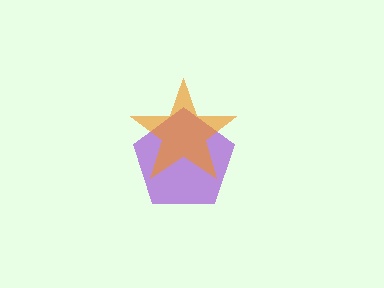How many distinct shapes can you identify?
There are 2 distinct shapes: a purple pentagon, an orange star.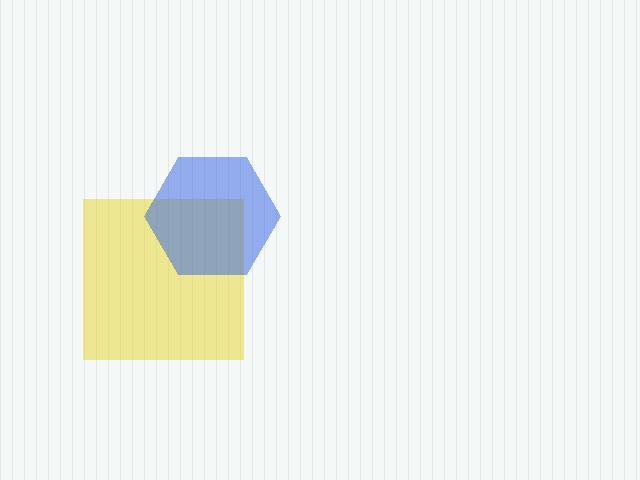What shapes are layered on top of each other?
The layered shapes are: a yellow square, a blue hexagon.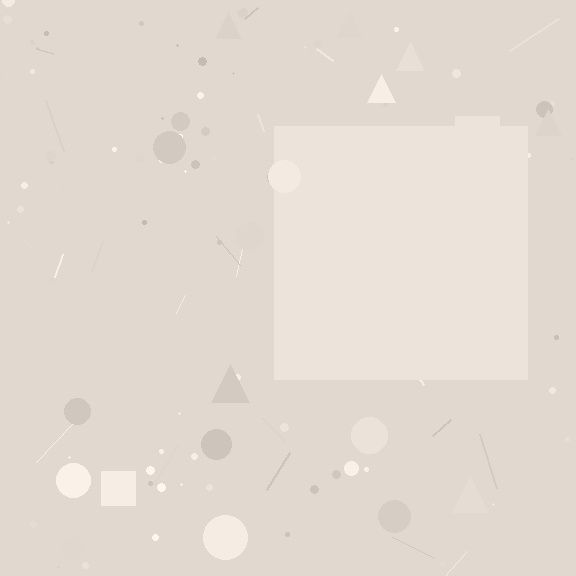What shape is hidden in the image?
A square is hidden in the image.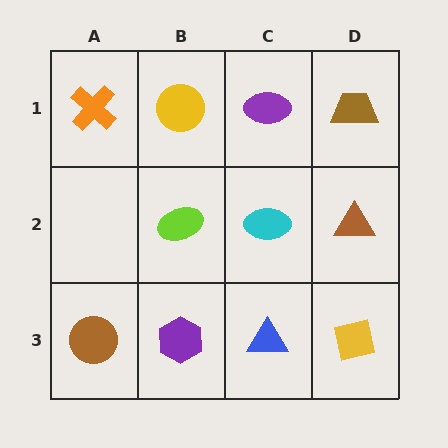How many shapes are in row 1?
4 shapes.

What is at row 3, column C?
A blue triangle.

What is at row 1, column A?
An orange cross.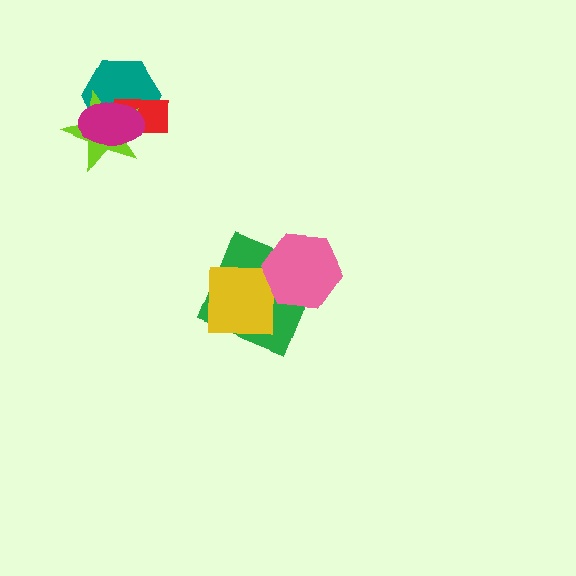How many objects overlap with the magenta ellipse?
3 objects overlap with the magenta ellipse.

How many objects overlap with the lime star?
3 objects overlap with the lime star.